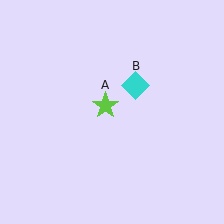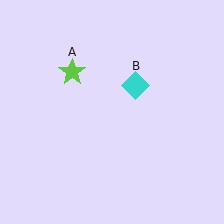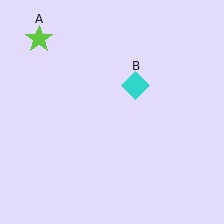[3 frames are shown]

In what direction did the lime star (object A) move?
The lime star (object A) moved up and to the left.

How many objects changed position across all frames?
1 object changed position: lime star (object A).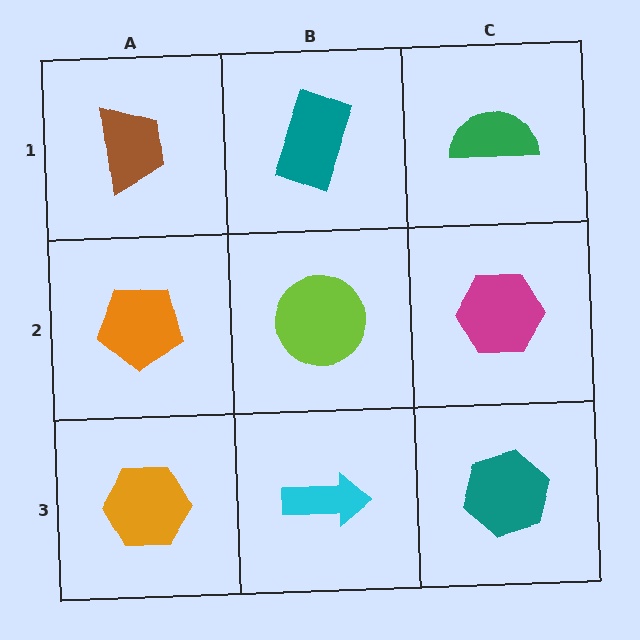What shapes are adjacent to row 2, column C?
A green semicircle (row 1, column C), a teal hexagon (row 3, column C), a lime circle (row 2, column B).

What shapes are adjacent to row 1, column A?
An orange pentagon (row 2, column A), a teal rectangle (row 1, column B).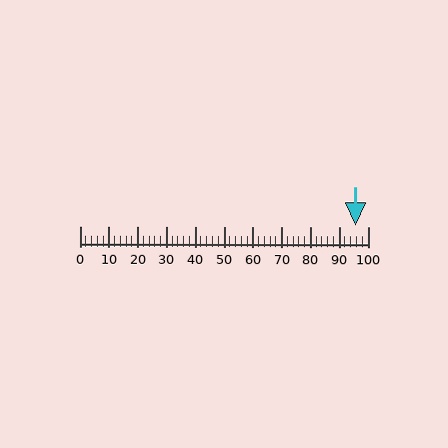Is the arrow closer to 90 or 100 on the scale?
The arrow is closer to 100.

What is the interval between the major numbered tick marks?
The major tick marks are spaced 10 units apart.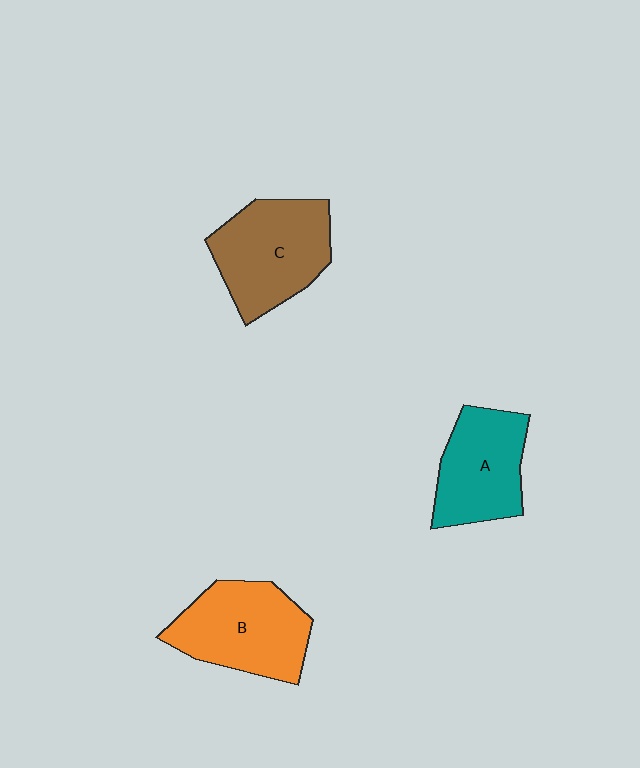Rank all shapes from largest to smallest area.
From largest to smallest: C (brown), B (orange), A (teal).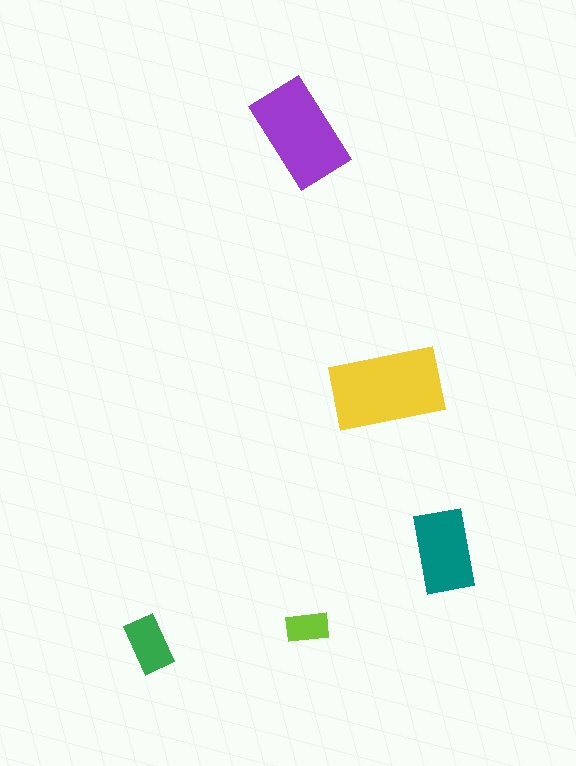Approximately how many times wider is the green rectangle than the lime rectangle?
About 1.5 times wider.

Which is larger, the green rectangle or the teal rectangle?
The teal one.